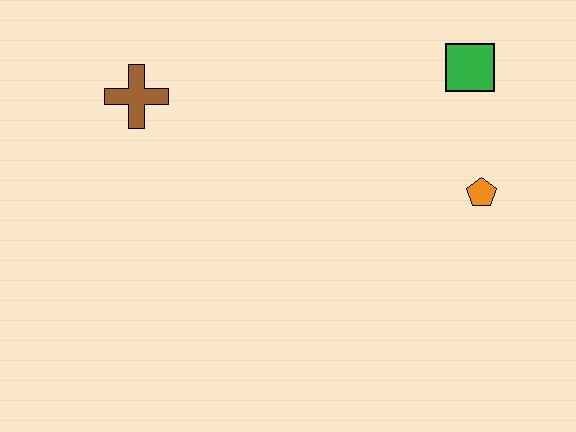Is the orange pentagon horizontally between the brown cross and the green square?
No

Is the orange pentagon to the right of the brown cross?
Yes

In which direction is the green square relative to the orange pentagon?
The green square is above the orange pentagon.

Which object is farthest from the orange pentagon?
The brown cross is farthest from the orange pentagon.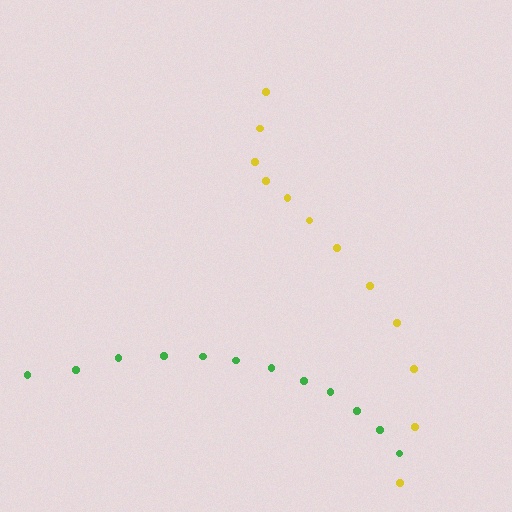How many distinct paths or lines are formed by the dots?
There are 2 distinct paths.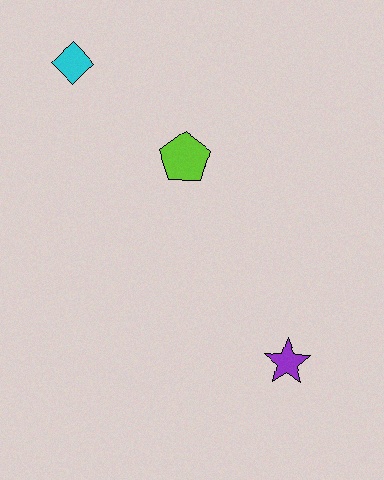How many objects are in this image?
There are 3 objects.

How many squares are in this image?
There are no squares.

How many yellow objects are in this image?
There are no yellow objects.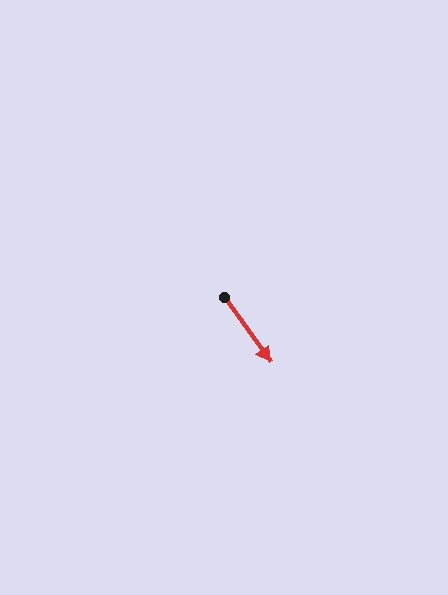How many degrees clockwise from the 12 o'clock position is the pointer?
Approximately 144 degrees.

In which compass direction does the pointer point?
Southeast.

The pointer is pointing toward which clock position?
Roughly 5 o'clock.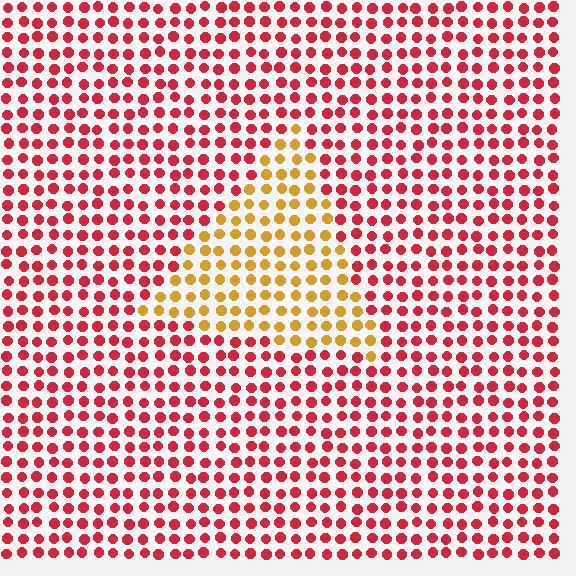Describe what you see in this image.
The image is filled with small red elements in a uniform arrangement. A triangle-shaped region is visible where the elements are tinted to a slightly different hue, forming a subtle color boundary.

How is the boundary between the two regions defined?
The boundary is defined purely by a slight shift in hue (about 52 degrees). Spacing, size, and orientation are identical on both sides.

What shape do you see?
I see a triangle.